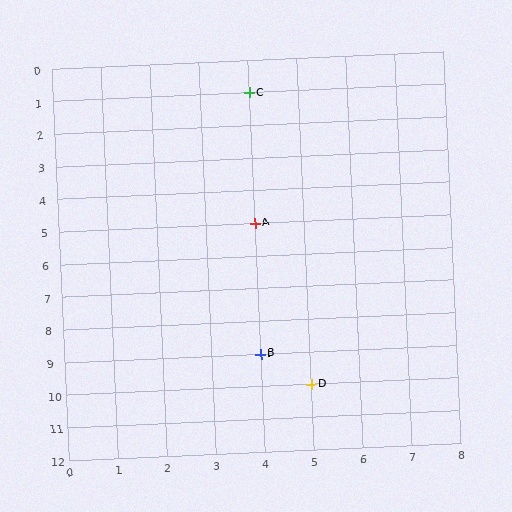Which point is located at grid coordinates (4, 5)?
Point A is at (4, 5).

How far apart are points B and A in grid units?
Points B and A are 4 rows apart.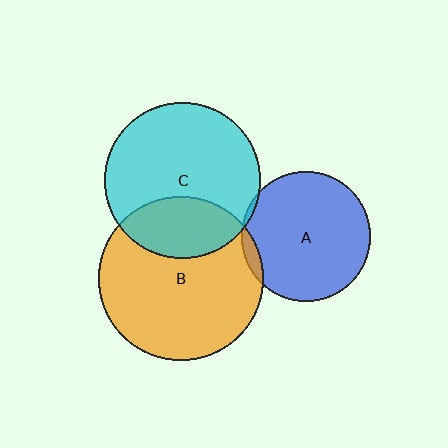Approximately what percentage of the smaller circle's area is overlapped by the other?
Approximately 5%.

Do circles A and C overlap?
Yes.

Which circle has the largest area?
Circle B (orange).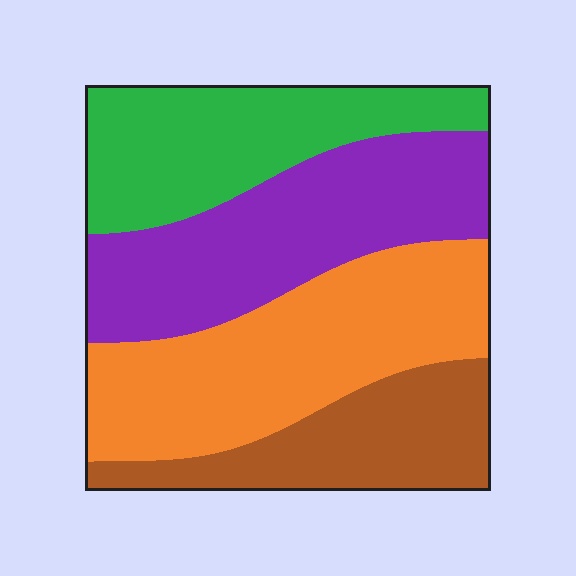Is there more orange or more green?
Orange.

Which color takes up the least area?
Brown, at roughly 20%.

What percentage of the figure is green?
Green takes up between a sixth and a third of the figure.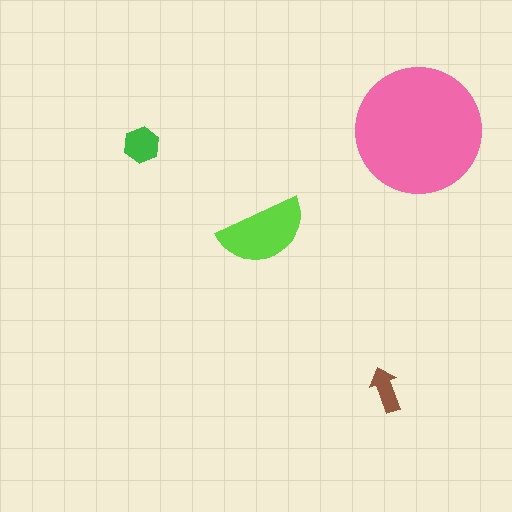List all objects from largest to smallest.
The pink circle, the lime semicircle, the green hexagon, the brown arrow.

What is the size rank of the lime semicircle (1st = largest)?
2nd.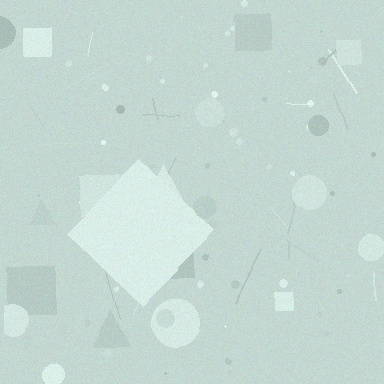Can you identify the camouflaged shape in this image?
The camouflaged shape is a diamond.